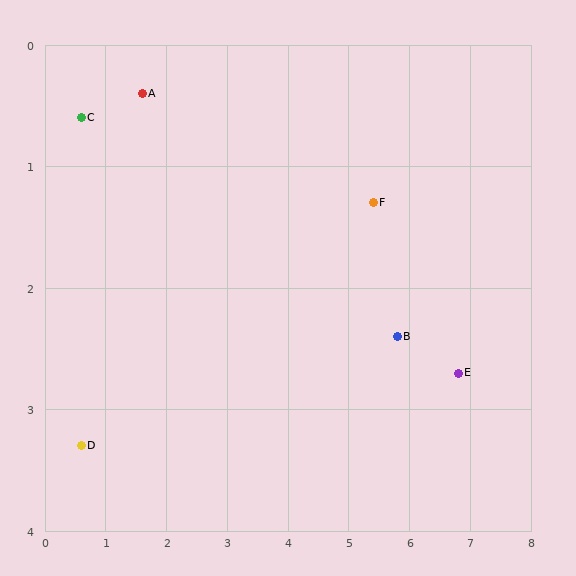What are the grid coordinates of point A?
Point A is at approximately (1.6, 0.4).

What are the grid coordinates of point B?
Point B is at approximately (5.8, 2.4).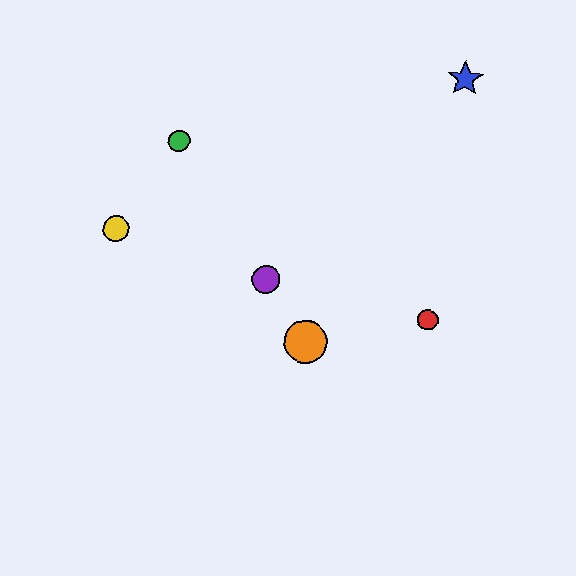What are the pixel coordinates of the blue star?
The blue star is at (465, 79).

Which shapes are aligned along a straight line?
The green circle, the purple circle, the orange circle are aligned along a straight line.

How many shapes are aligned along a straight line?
3 shapes (the green circle, the purple circle, the orange circle) are aligned along a straight line.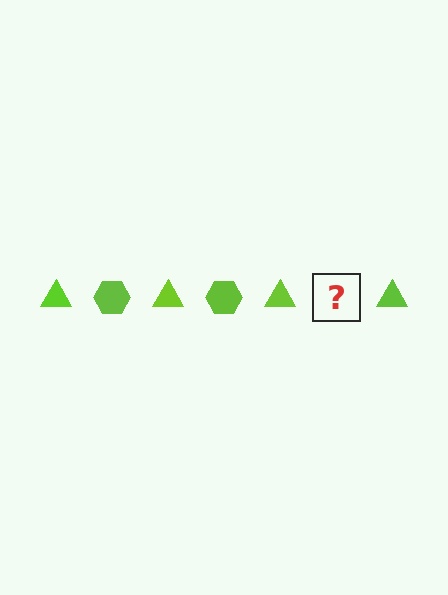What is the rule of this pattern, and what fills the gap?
The rule is that the pattern cycles through triangle, hexagon shapes in lime. The gap should be filled with a lime hexagon.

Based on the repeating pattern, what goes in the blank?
The blank should be a lime hexagon.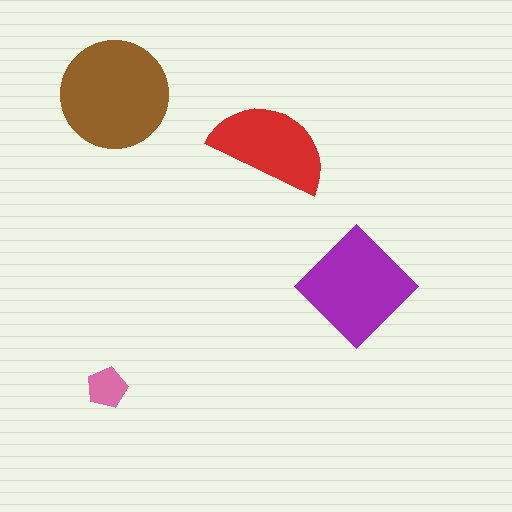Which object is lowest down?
The pink pentagon is bottommost.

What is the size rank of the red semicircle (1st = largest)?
3rd.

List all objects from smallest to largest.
The pink pentagon, the red semicircle, the purple diamond, the brown circle.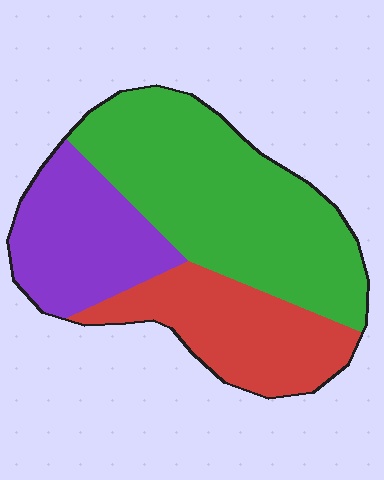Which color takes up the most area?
Green, at roughly 50%.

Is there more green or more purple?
Green.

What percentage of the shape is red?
Red takes up about one quarter (1/4) of the shape.